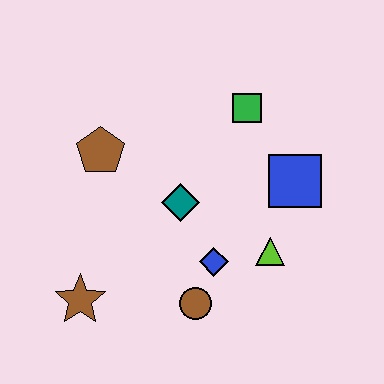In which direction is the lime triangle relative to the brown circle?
The lime triangle is to the right of the brown circle.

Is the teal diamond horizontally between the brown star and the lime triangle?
Yes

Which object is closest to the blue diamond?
The brown circle is closest to the blue diamond.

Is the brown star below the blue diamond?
Yes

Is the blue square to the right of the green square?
Yes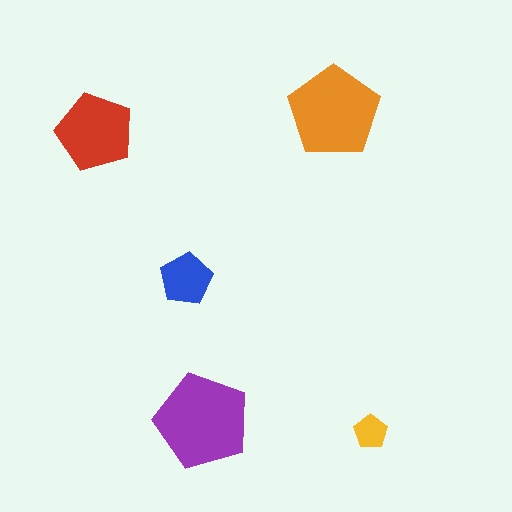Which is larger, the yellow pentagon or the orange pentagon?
The orange one.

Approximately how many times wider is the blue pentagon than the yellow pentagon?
About 1.5 times wider.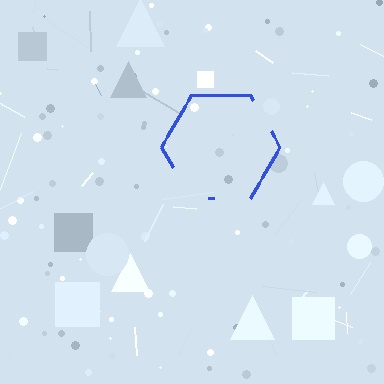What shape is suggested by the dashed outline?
The dashed outline suggests a hexagon.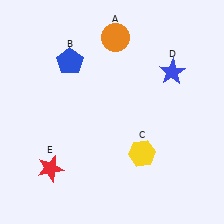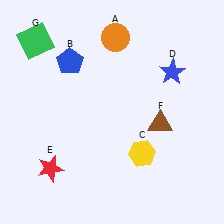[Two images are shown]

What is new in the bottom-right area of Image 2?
A brown triangle (F) was added in the bottom-right area of Image 2.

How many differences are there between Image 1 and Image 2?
There are 2 differences between the two images.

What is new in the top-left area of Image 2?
A green square (G) was added in the top-left area of Image 2.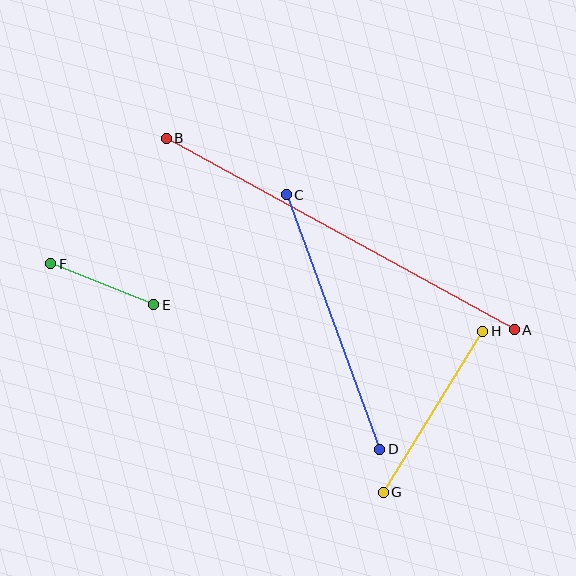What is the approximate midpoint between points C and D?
The midpoint is at approximately (333, 322) pixels.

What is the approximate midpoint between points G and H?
The midpoint is at approximately (433, 412) pixels.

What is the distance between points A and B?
The distance is approximately 397 pixels.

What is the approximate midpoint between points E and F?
The midpoint is at approximately (102, 284) pixels.